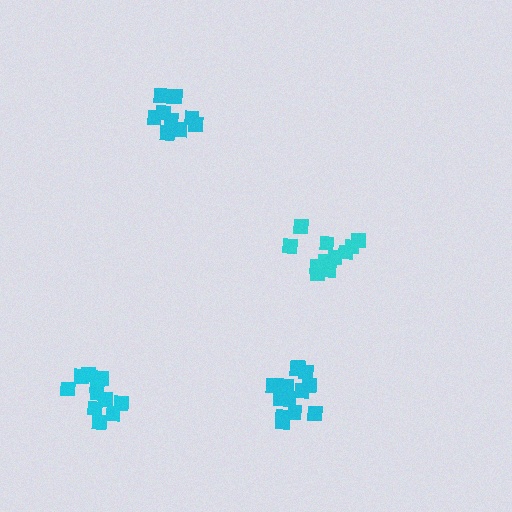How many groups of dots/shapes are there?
There are 4 groups.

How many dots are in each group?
Group 1: 11 dots, Group 2: 13 dots, Group 3: 11 dots, Group 4: 9 dots (44 total).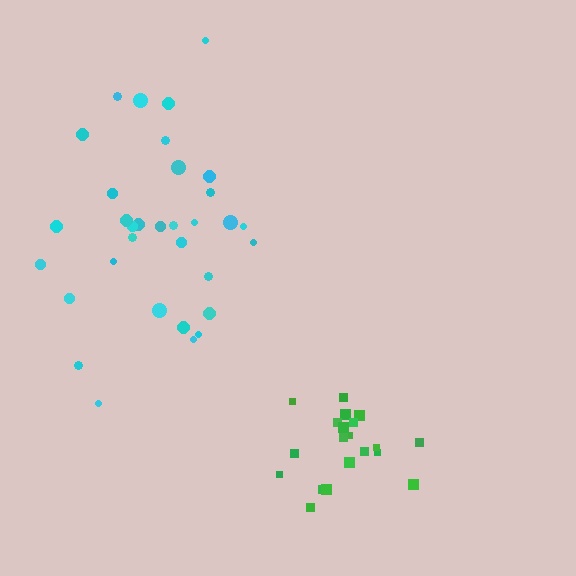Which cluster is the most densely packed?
Green.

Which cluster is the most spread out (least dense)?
Cyan.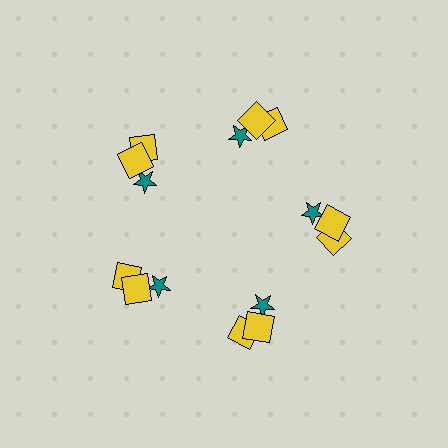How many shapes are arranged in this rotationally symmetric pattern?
There are 15 shapes, arranged in 5 groups of 3.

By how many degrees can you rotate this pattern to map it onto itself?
The pattern maps onto itself every 72 degrees of rotation.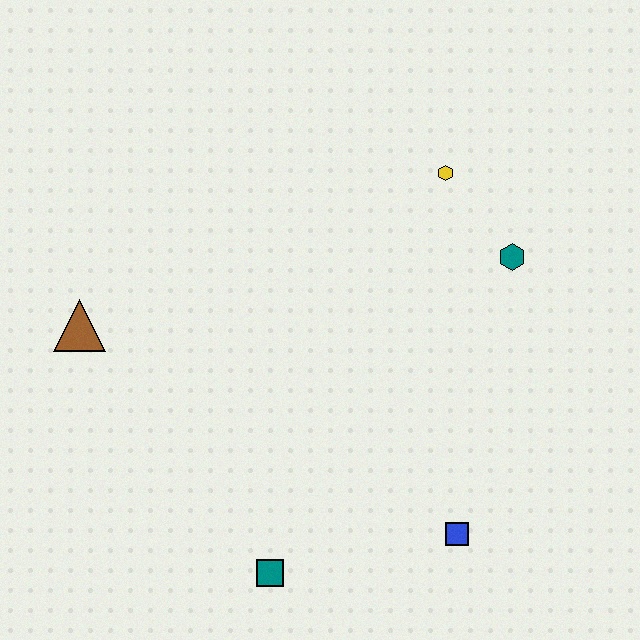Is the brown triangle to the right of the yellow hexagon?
No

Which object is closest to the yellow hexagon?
The teal hexagon is closest to the yellow hexagon.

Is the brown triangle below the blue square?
No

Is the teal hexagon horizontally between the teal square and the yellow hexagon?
No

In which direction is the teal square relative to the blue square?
The teal square is to the left of the blue square.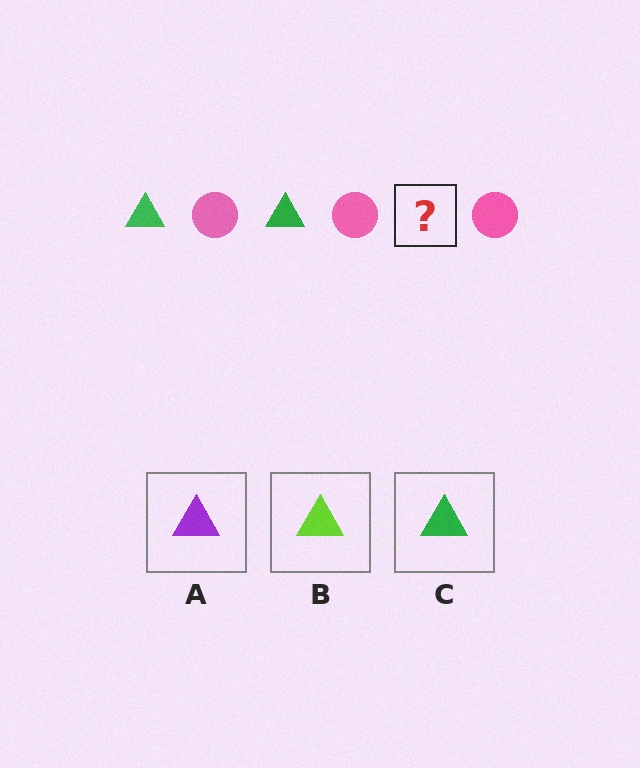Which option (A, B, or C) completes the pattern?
C.